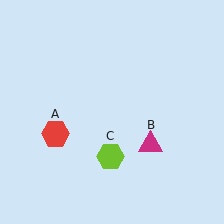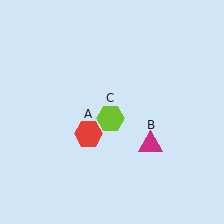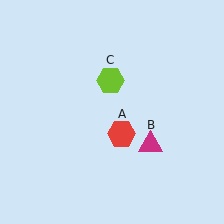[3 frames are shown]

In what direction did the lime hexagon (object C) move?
The lime hexagon (object C) moved up.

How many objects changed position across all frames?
2 objects changed position: red hexagon (object A), lime hexagon (object C).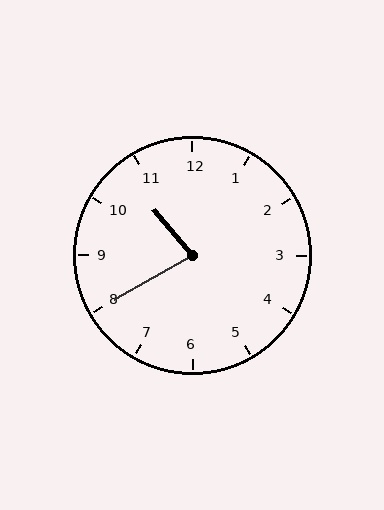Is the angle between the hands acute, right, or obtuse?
It is acute.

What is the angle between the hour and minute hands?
Approximately 80 degrees.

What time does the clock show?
10:40.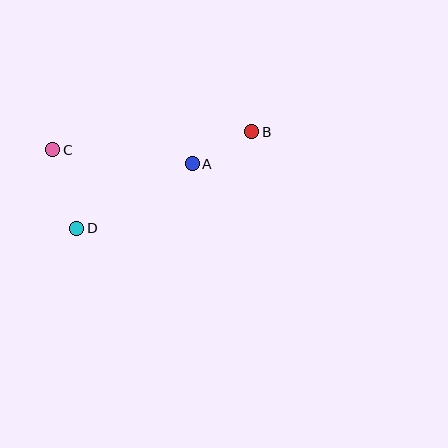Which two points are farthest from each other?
Points B and D are farthest from each other.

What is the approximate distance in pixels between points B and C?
The distance between B and C is approximately 200 pixels.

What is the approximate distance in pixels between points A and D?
The distance between A and D is approximately 132 pixels.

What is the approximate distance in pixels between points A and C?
The distance between A and C is approximately 140 pixels.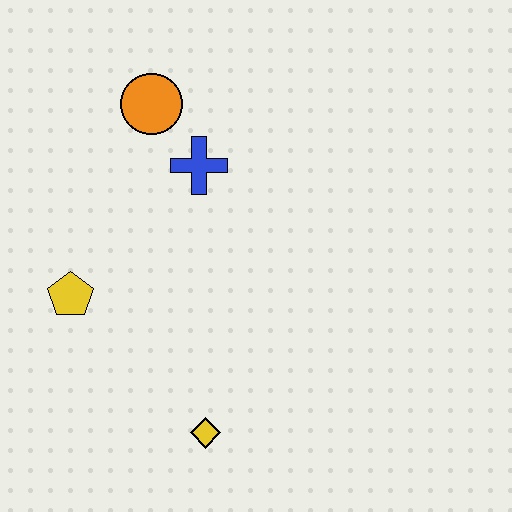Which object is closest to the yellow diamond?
The yellow pentagon is closest to the yellow diamond.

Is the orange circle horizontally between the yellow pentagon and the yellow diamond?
Yes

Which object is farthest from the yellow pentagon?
The orange circle is farthest from the yellow pentagon.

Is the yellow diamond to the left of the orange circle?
No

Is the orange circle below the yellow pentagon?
No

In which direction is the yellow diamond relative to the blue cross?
The yellow diamond is below the blue cross.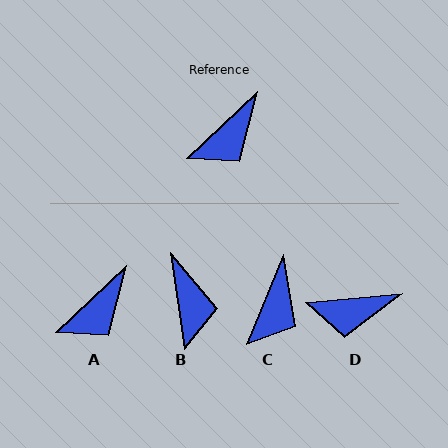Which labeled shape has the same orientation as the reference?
A.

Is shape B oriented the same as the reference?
No, it is off by about 54 degrees.